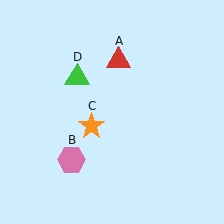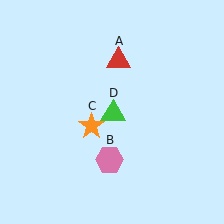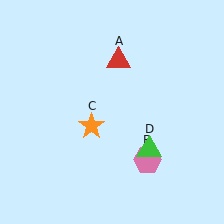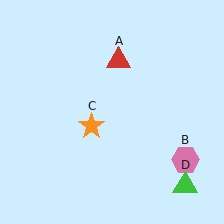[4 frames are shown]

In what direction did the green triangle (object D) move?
The green triangle (object D) moved down and to the right.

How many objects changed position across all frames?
2 objects changed position: pink hexagon (object B), green triangle (object D).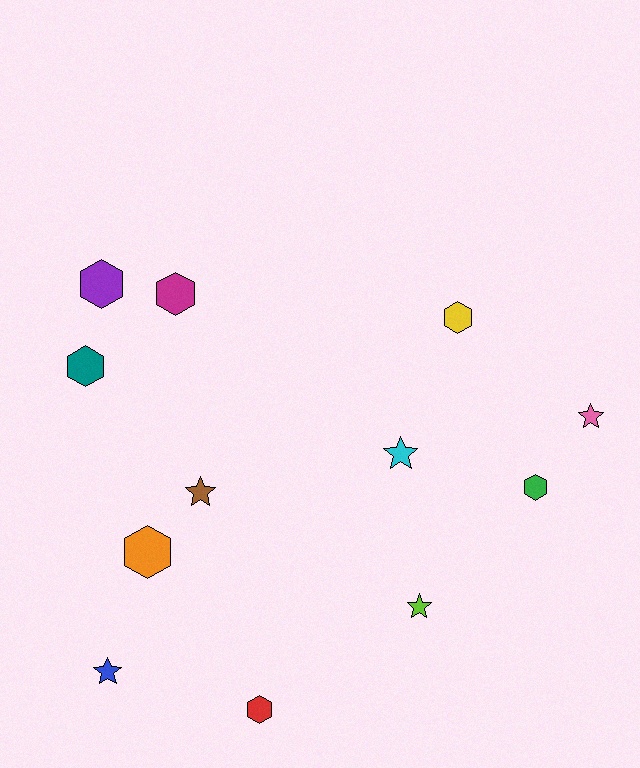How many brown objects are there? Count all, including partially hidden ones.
There is 1 brown object.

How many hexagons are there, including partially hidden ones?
There are 7 hexagons.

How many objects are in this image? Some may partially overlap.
There are 12 objects.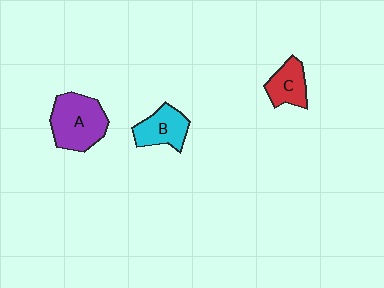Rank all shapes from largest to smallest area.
From largest to smallest: A (purple), B (cyan), C (red).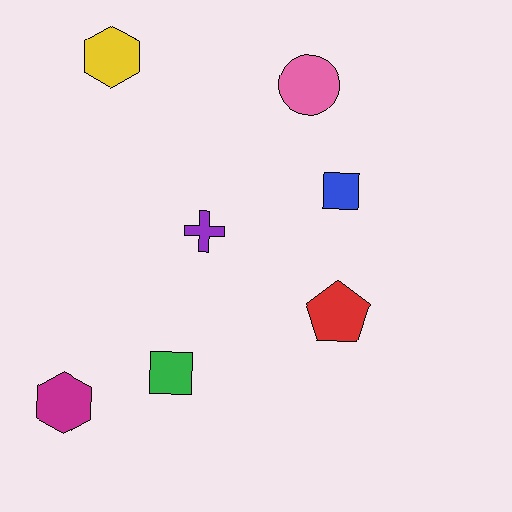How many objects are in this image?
There are 7 objects.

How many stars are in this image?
There are no stars.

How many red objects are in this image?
There is 1 red object.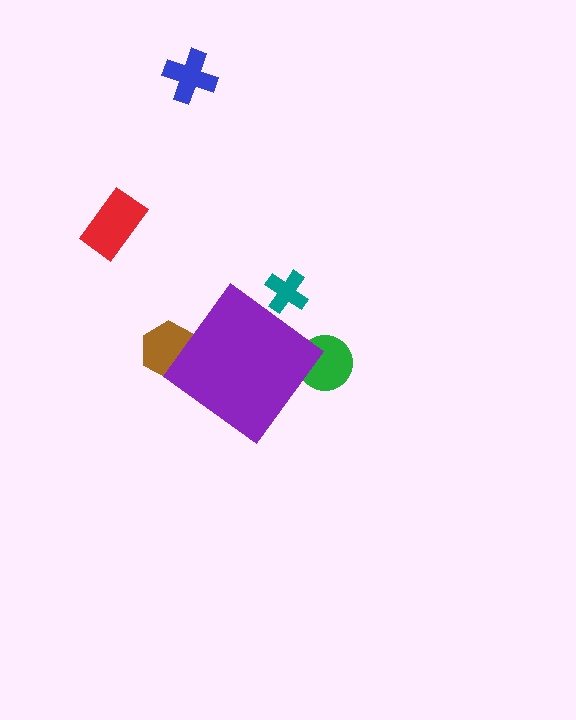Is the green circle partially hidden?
Yes, the green circle is partially hidden behind the purple diamond.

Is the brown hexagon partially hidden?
Yes, the brown hexagon is partially hidden behind the purple diamond.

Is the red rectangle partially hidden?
No, the red rectangle is fully visible.